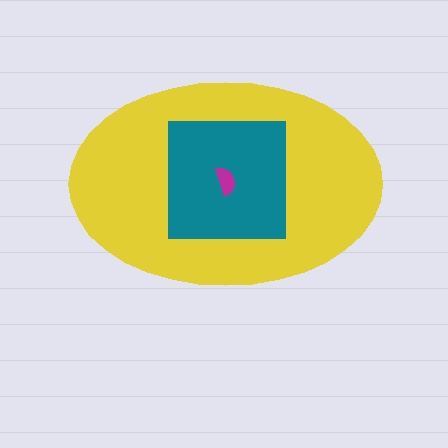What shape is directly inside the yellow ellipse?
The teal square.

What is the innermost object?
The magenta semicircle.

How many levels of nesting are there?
3.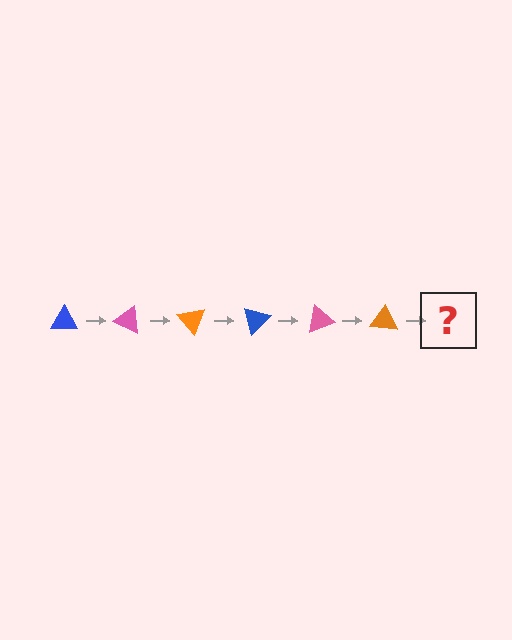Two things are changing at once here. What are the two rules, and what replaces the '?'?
The two rules are that it rotates 25 degrees each step and the color cycles through blue, pink, and orange. The '?' should be a blue triangle, rotated 150 degrees from the start.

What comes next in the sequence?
The next element should be a blue triangle, rotated 150 degrees from the start.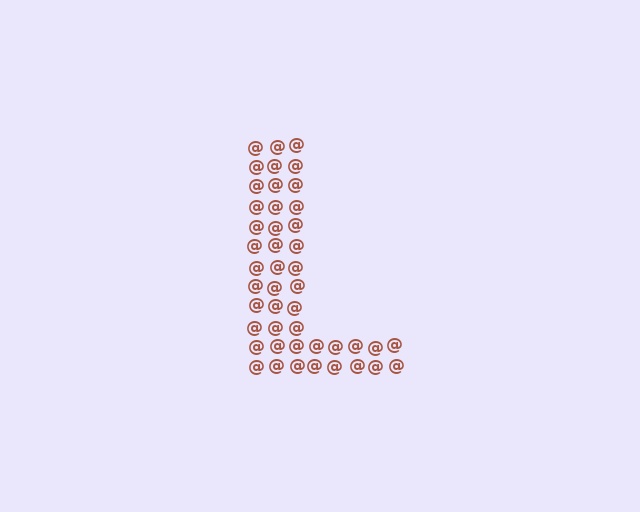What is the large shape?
The large shape is the letter L.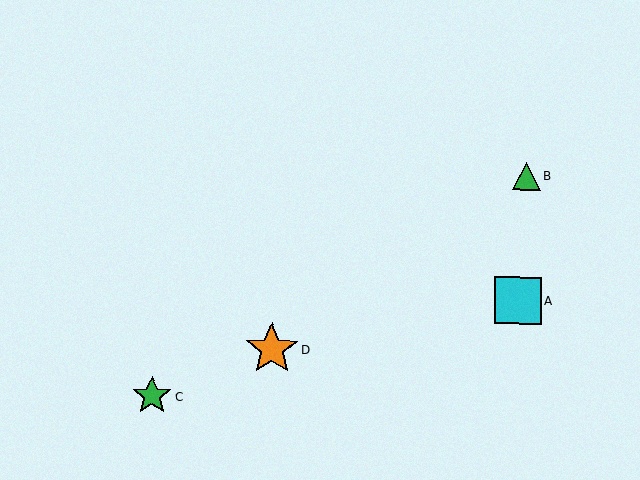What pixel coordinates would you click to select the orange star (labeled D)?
Click at (272, 349) to select the orange star D.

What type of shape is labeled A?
Shape A is a cyan square.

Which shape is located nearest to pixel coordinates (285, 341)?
The orange star (labeled D) at (272, 349) is nearest to that location.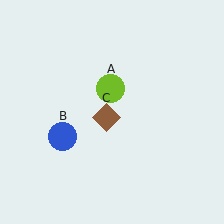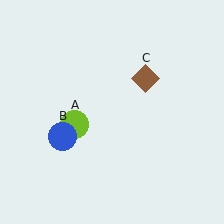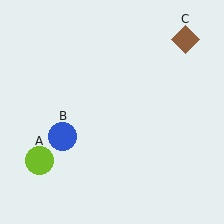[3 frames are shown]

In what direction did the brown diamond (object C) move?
The brown diamond (object C) moved up and to the right.